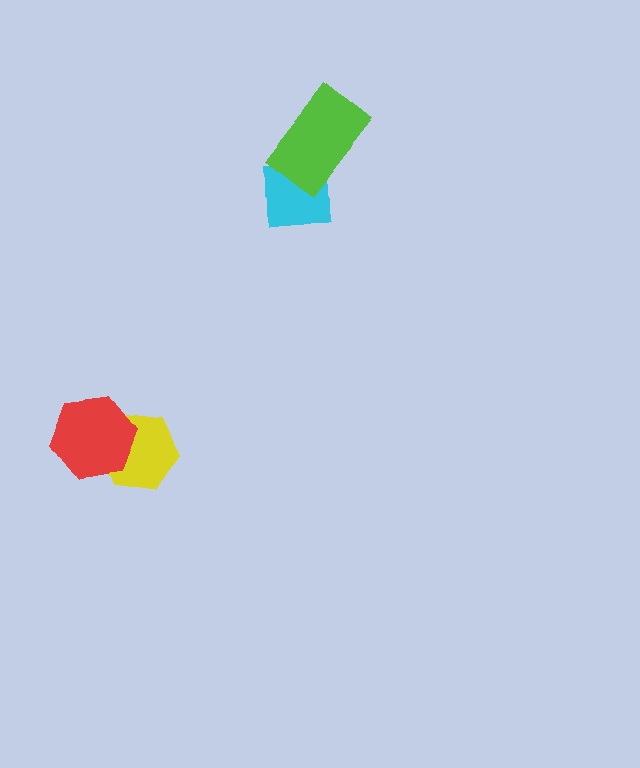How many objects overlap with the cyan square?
1 object overlaps with the cyan square.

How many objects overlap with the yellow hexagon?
1 object overlaps with the yellow hexagon.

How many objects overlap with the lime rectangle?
1 object overlaps with the lime rectangle.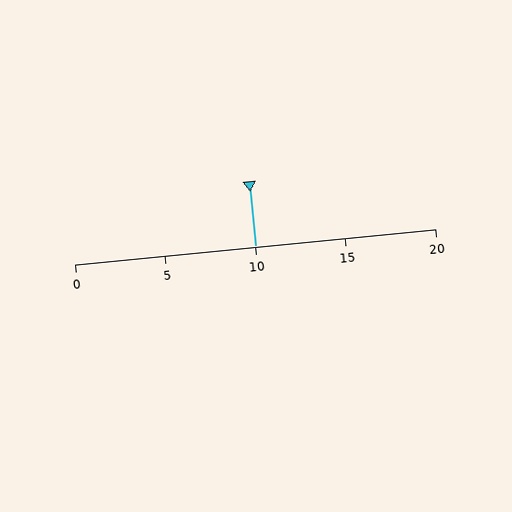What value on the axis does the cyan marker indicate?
The marker indicates approximately 10.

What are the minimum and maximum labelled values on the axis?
The axis runs from 0 to 20.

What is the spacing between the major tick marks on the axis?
The major ticks are spaced 5 apart.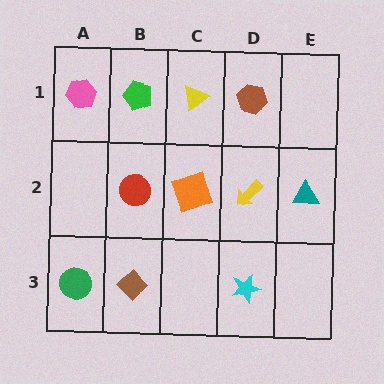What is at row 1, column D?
A brown hexagon.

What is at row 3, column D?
A cyan star.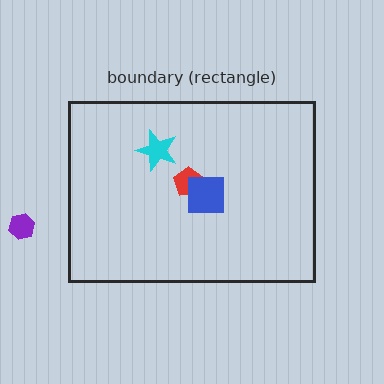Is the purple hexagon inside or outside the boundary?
Outside.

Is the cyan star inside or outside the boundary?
Inside.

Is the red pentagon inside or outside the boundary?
Inside.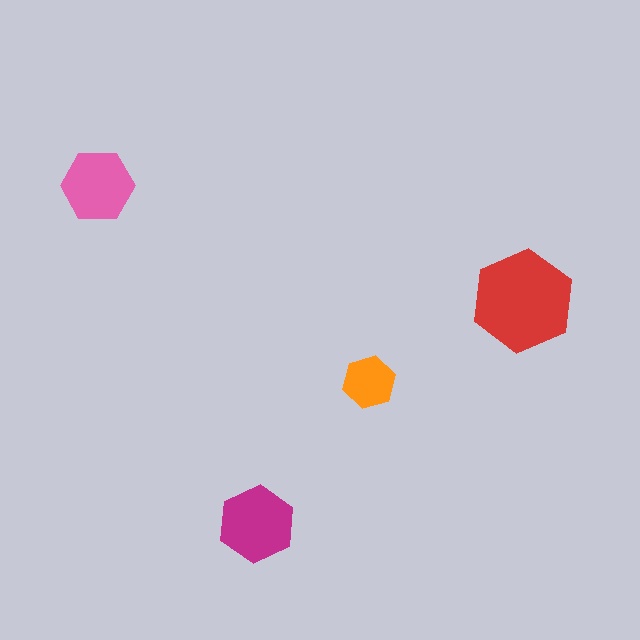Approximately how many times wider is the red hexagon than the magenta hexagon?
About 1.5 times wider.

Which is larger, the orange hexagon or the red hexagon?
The red one.